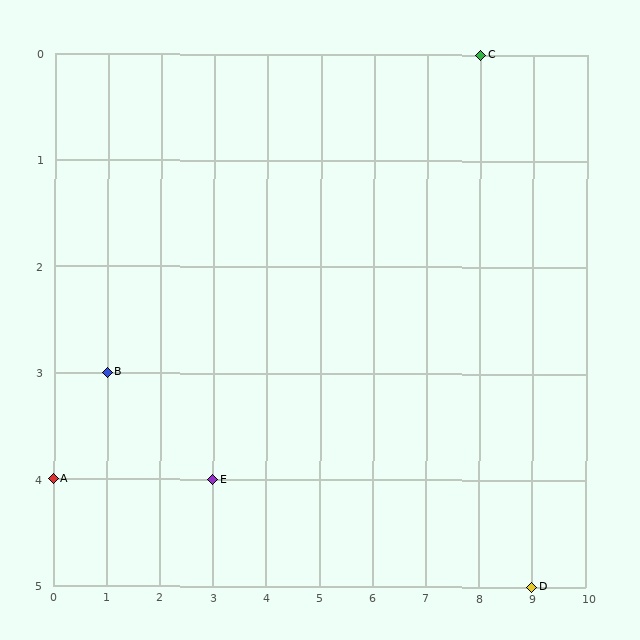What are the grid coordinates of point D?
Point D is at grid coordinates (9, 5).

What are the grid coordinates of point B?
Point B is at grid coordinates (1, 3).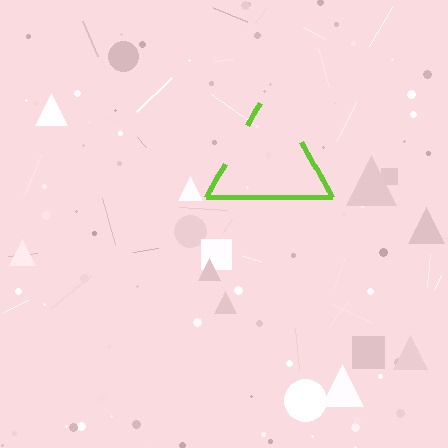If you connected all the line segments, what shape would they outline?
They would outline a triangle.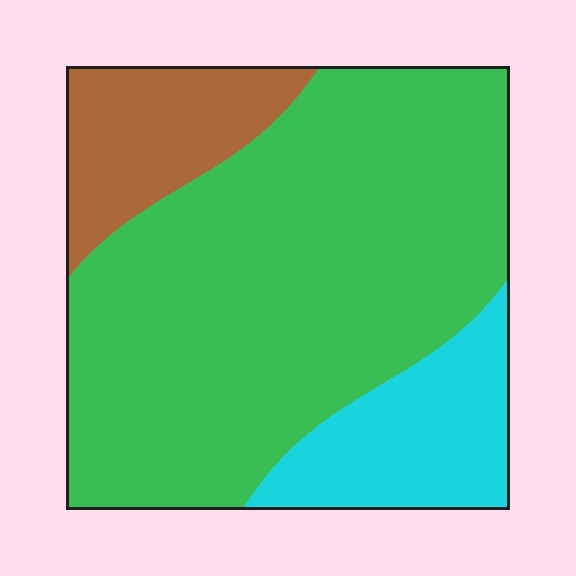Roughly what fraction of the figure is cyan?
Cyan covers 16% of the figure.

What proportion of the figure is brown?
Brown covers around 15% of the figure.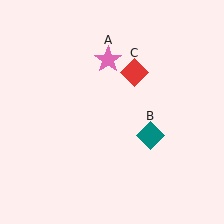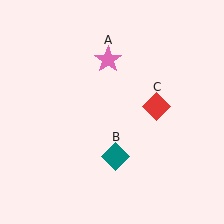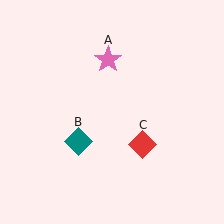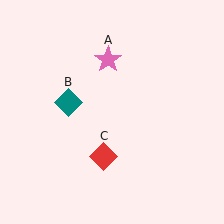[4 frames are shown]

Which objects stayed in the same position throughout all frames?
Pink star (object A) remained stationary.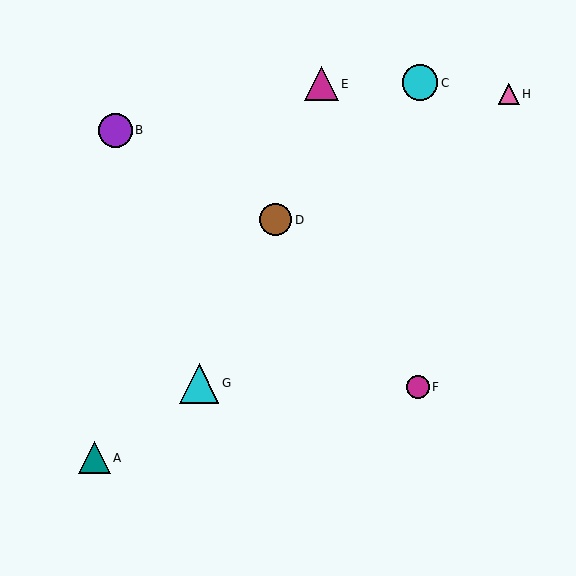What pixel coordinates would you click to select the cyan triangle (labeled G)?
Click at (199, 383) to select the cyan triangle G.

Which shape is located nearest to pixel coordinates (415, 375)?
The magenta circle (labeled F) at (418, 387) is nearest to that location.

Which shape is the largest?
The cyan triangle (labeled G) is the largest.